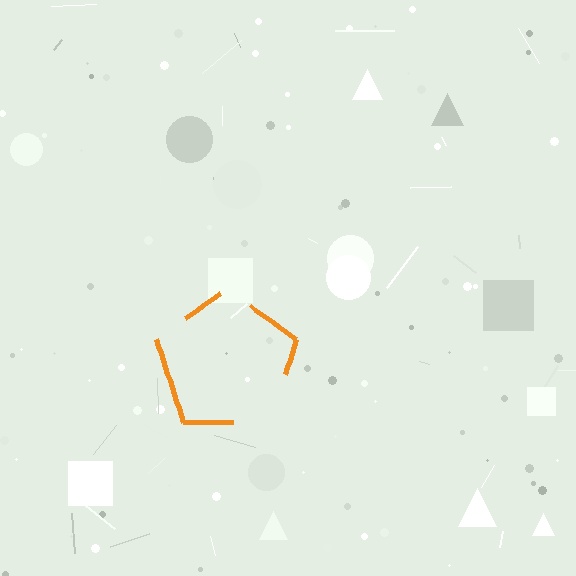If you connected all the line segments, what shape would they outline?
They would outline a pentagon.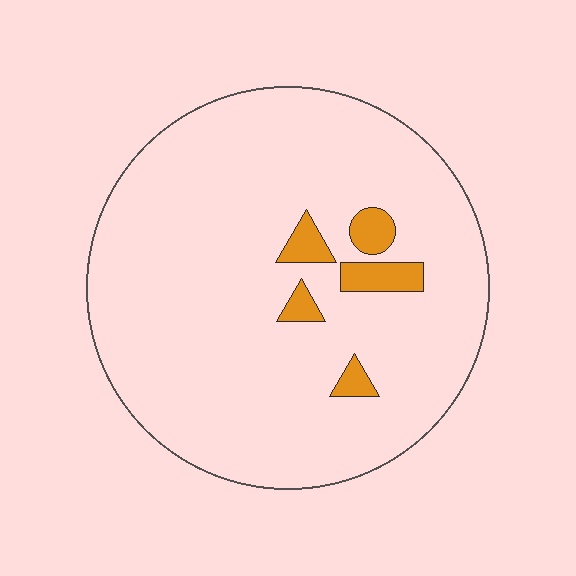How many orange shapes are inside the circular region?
5.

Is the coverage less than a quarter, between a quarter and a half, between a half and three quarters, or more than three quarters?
Less than a quarter.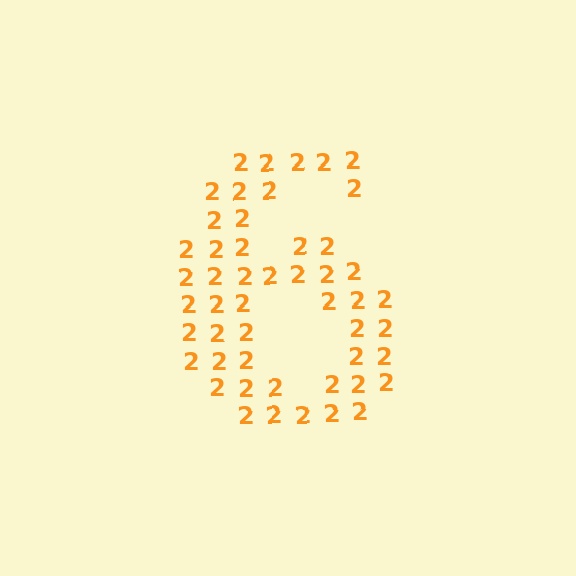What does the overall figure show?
The overall figure shows the digit 6.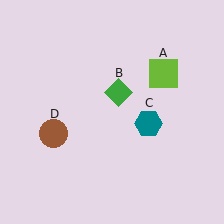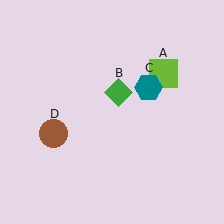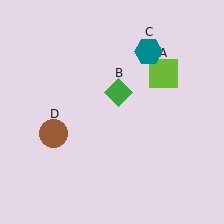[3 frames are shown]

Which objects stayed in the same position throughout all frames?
Lime square (object A) and green diamond (object B) and brown circle (object D) remained stationary.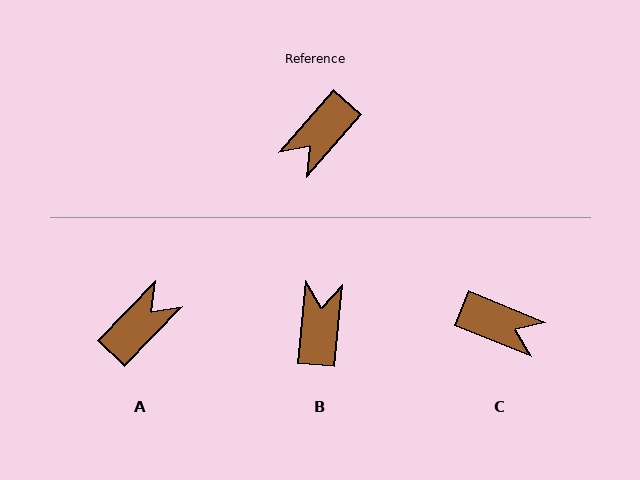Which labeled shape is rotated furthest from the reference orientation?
A, about 177 degrees away.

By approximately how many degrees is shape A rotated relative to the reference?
Approximately 177 degrees counter-clockwise.